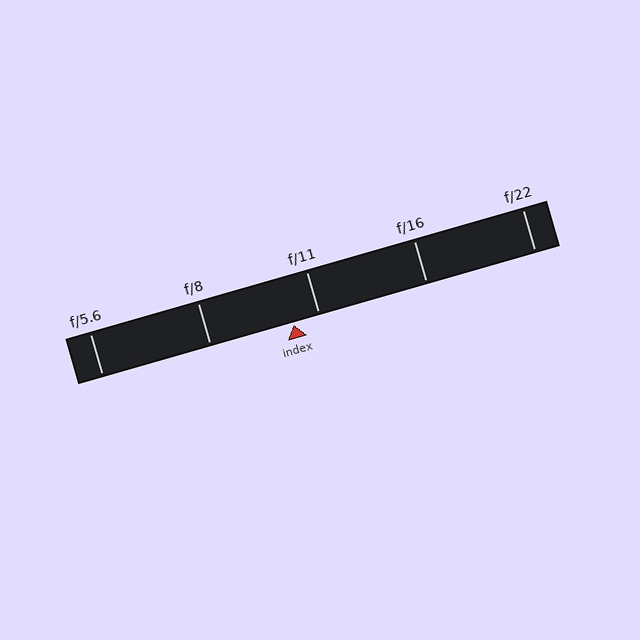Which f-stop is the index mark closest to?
The index mark is closest to f/11.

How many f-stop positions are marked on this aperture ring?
There are 5 f-stop positions marked.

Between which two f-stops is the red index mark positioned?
The index mark is between f/8 and f/11.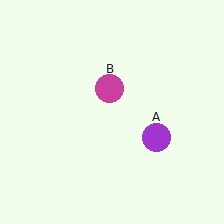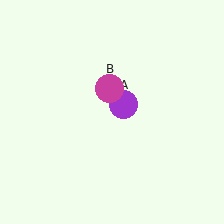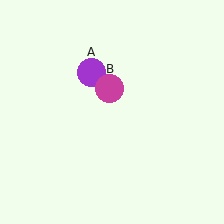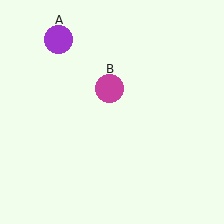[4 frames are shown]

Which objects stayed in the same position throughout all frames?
Magenta circle (object B) remained stationary.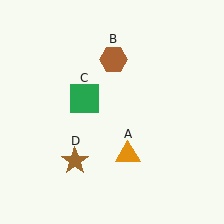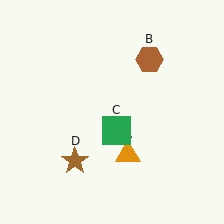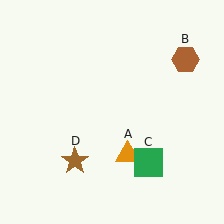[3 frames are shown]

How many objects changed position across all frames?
2 objects changed position: brown hexagon (object B), green square (object C).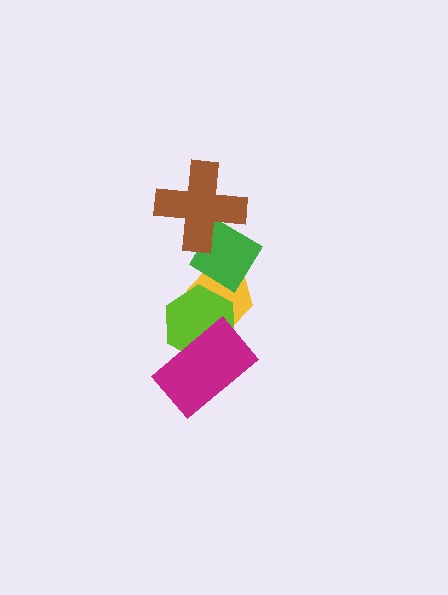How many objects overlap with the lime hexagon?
2 objects overlap with the lime hexagon.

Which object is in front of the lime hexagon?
The magenta rectangle is in front of the lime hexagon.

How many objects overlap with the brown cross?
1 object overlaps with the brown cross.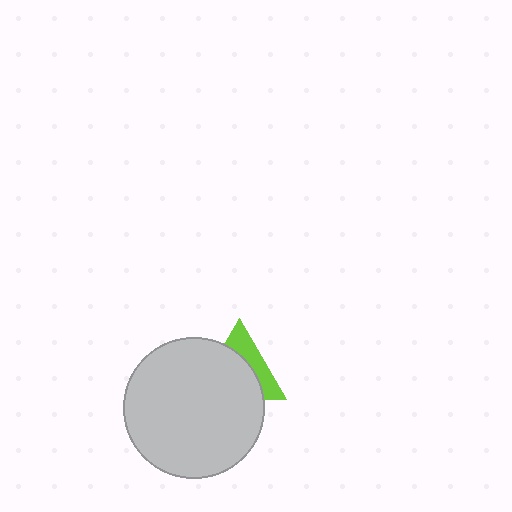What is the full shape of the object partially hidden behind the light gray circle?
The partially hidden object is a lime triangle.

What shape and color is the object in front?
The object in front is a light gray circle.